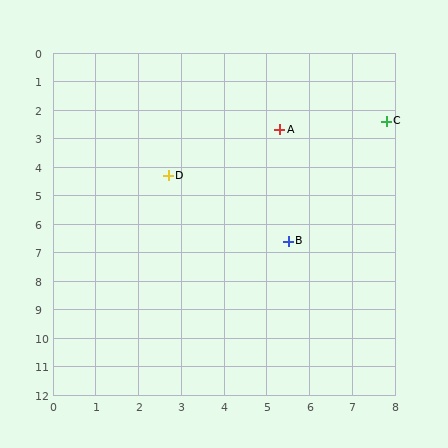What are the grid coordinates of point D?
Point D is at approximately (2.7, 4.3).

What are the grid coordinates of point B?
Point B is at approximately (5.5, 6.6).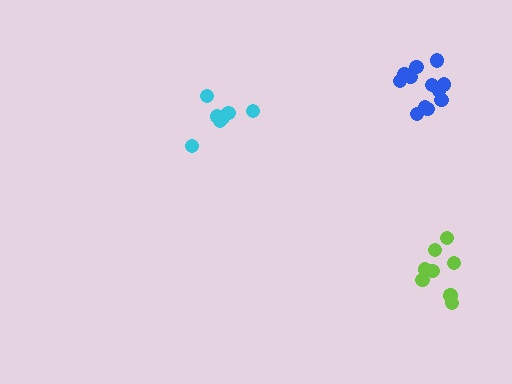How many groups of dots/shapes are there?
There are 3 groups.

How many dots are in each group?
Group 1: 8 dots, Group 2: 7 dots, Group 3: 12 dots (27 total).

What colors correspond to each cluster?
The clusters are colored: lime, cyan, blue.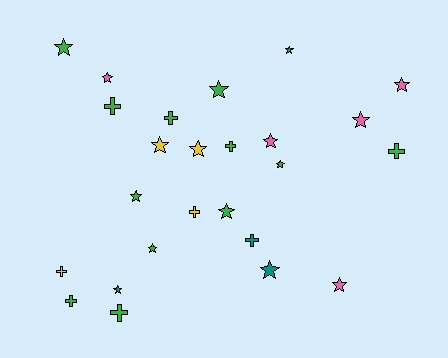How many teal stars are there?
There are 3 teal stars.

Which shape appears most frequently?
Star, with 16 objects.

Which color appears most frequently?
Green, with 12 objects.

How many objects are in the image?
There are 25 objects.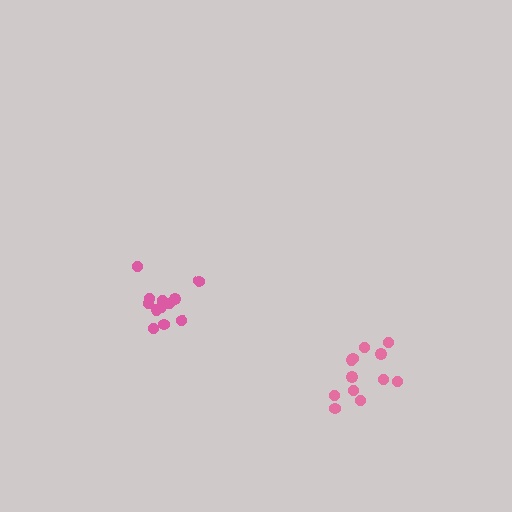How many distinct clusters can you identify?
There are 2 distinct clusters.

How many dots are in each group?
Group 1: 12 dots, Group 2: 12 dots (24 total).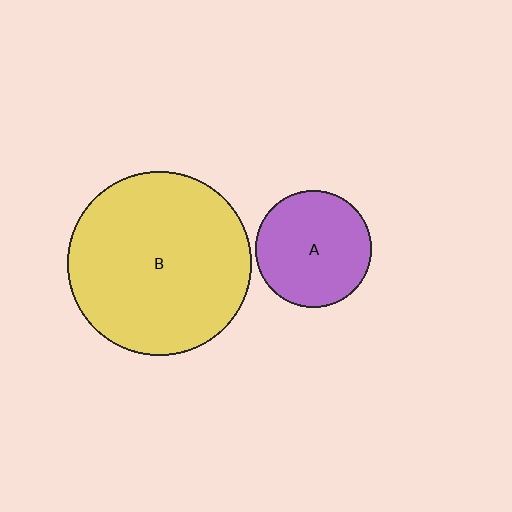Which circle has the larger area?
Circle B (yellow).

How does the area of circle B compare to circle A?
Approximately 2.5 times.